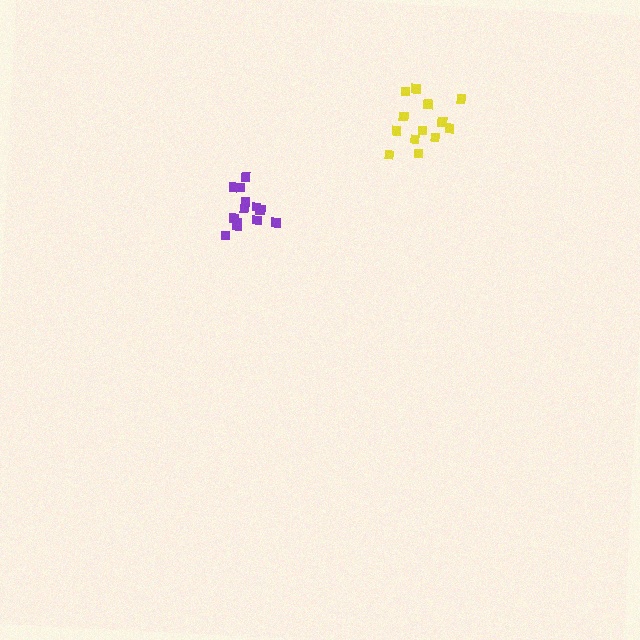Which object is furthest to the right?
The yellow cluster is rightmost.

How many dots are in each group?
Group 1: 13 dots, Group 2: 13 dots (26 total).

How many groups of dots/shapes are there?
There are 2 groups.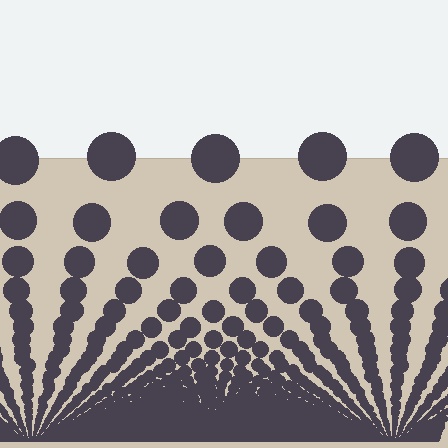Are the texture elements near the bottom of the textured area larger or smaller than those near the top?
Smaller. The gradient is inverted — elements near the bottom are smaller and denser.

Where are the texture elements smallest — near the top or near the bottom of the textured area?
Near the bottom.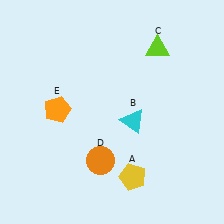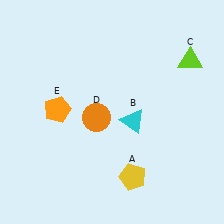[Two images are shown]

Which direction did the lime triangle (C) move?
The lime triangle (C) moved right.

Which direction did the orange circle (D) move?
The orange circle (D) moved up.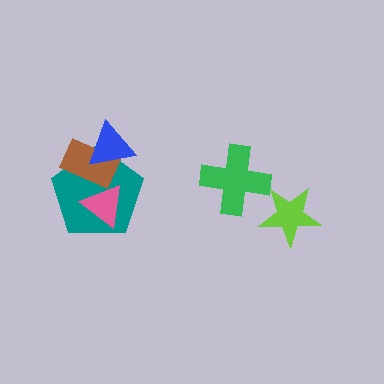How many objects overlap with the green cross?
0 objects overlap with the green cross.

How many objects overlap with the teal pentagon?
3 objects overlap with the teal pentagon.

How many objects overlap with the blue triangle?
2 objects overlap with the blue triangle.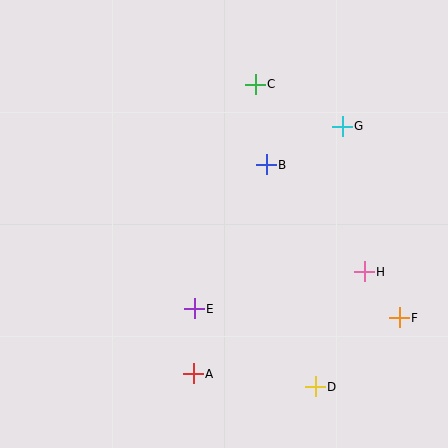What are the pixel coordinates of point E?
Point E is at (194, 309).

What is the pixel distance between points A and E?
The distance between A and E is 65 pixels.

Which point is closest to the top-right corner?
Point G is closest to the top-right corner.